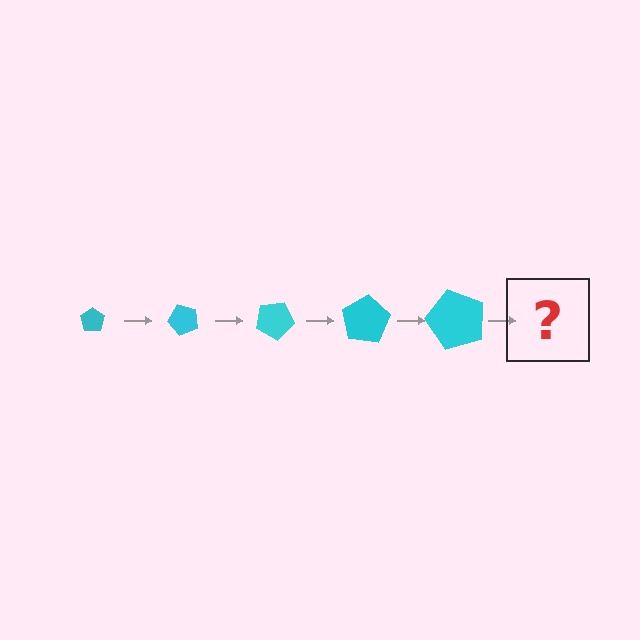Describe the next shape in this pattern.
It should be a pentagon, larger than the previous one and rotated 250 degrees from the start.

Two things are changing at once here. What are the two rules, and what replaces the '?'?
The two rules are that the pentagon grows larger each step and it rotates 50 degrees each step. The '?' should be a pentagon, larger than the previous one and rotated 250 degrees from the start.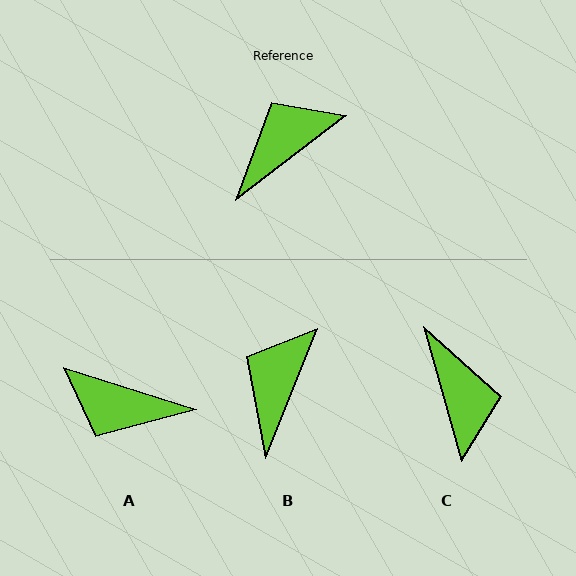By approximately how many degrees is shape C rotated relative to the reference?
Approximately 112 degrees clockwise.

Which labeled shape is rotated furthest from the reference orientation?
A, about 125 degrees away.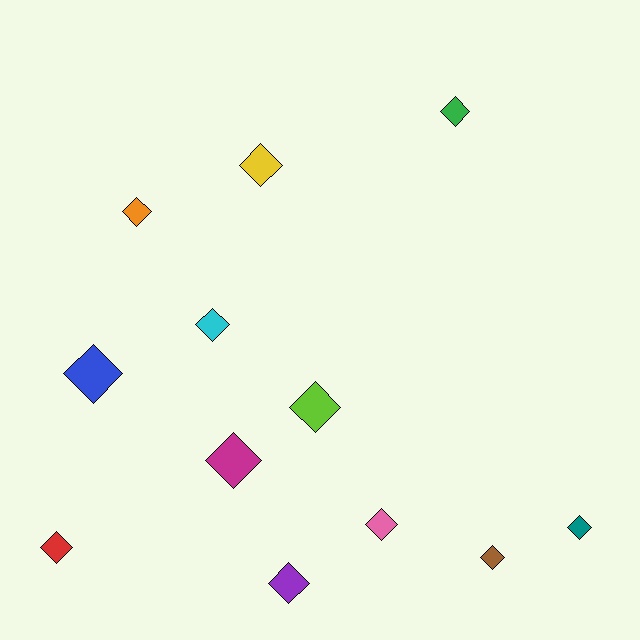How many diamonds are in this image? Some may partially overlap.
There are 12 diamonds.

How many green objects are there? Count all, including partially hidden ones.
There is 1 green object.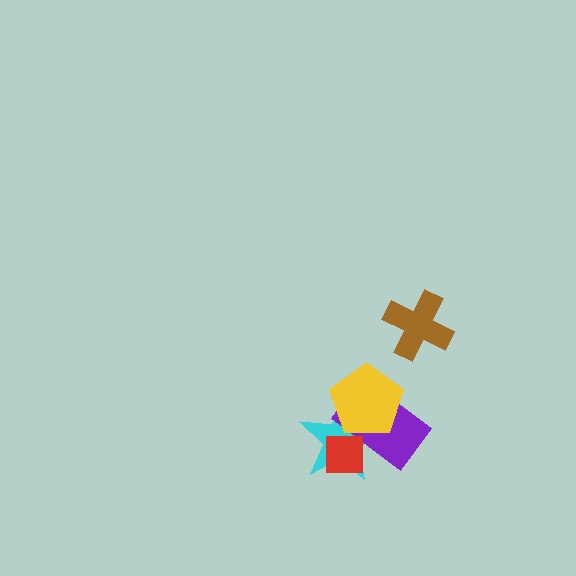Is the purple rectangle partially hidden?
Yes, it is partially covered by another shape.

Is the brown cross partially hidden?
No, no other shape covers it.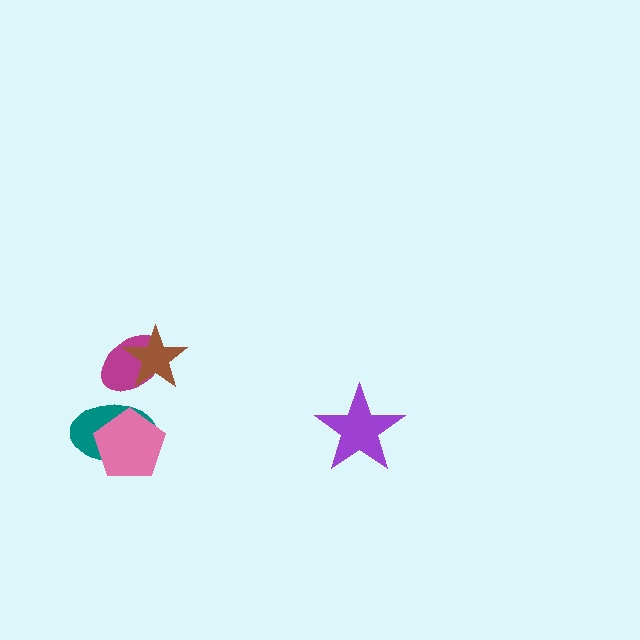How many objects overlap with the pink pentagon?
1 object overlaps with the pink pentagon.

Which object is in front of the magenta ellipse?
The brown star is in front of the magenta ellipse.